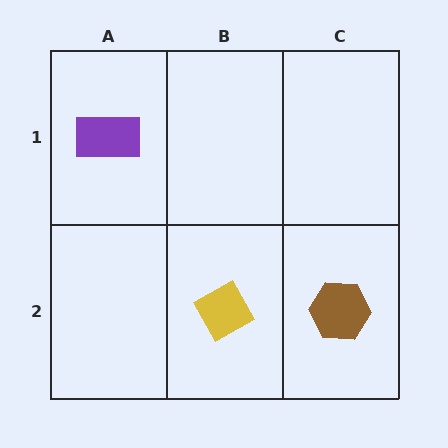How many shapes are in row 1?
1 shape.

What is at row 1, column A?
A purple rectangle.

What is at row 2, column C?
A brown hexagon.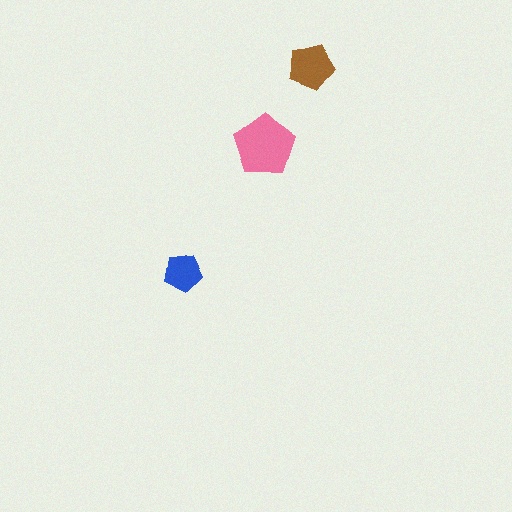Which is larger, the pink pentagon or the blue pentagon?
The pink one.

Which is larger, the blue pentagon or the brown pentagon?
The brown one.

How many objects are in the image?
There are 3 objects in the image.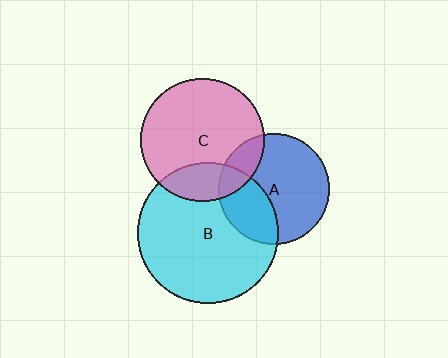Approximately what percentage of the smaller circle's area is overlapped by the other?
Approximately 35%.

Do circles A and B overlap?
Yes.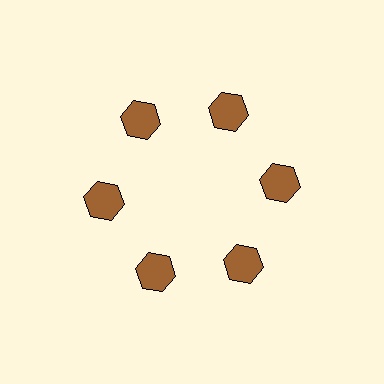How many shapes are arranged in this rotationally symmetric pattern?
There are 6 shapes, arranged in 6 groups of 1.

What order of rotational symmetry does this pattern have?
This pattern has 6-fold rotational symmetry.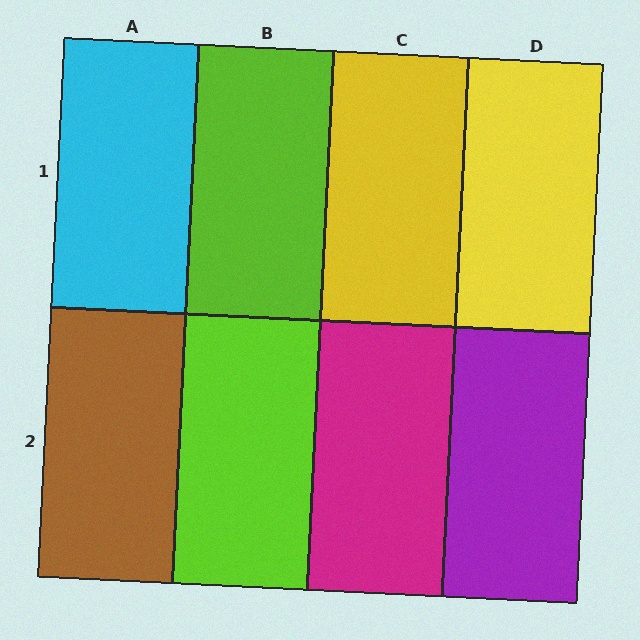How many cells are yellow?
2 cells are yellow.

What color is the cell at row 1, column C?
Yellow.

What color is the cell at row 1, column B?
Lime.